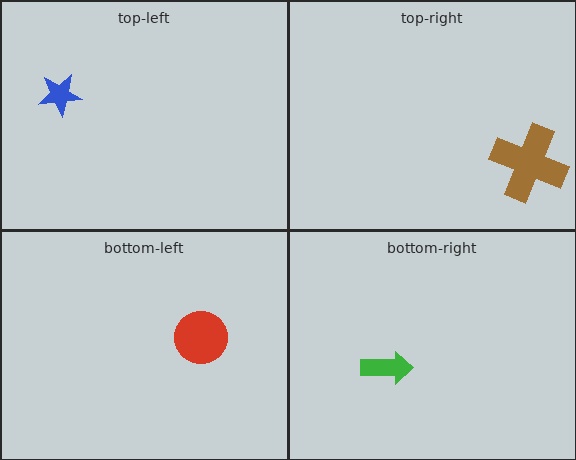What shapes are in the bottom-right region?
The green arrow.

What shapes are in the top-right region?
The brown cross.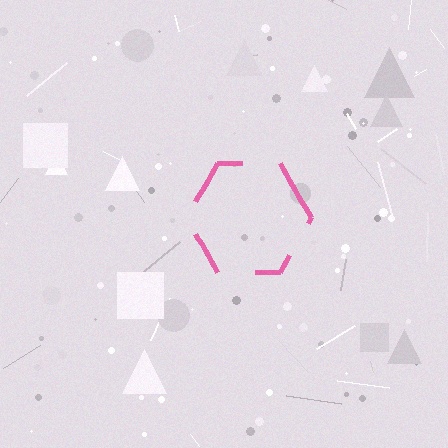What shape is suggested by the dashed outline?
The dashed outline suggests a hexagon.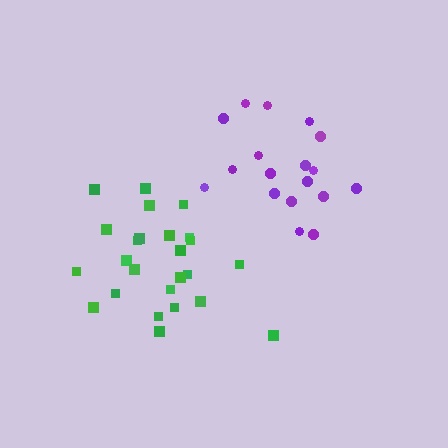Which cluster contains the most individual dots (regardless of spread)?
Green (25).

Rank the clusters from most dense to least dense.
purple, green.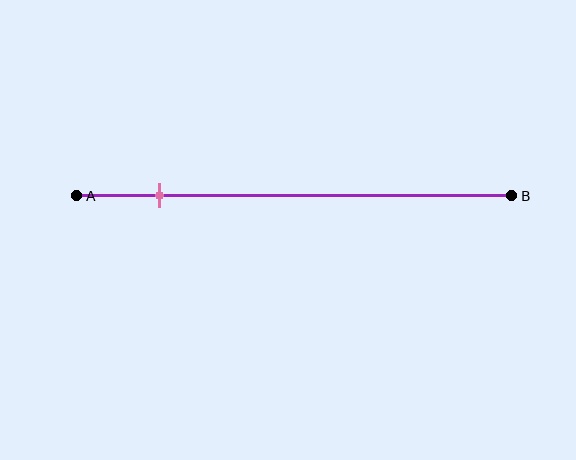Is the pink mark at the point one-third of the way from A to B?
No, the mark is at about 20% from A, not at the 33% one-third point.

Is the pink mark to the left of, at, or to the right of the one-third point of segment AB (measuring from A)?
The pink mark is to the left of the one-third point of segment AB.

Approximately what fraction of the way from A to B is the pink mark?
The pink mark is approximately 20% of the way from A to B.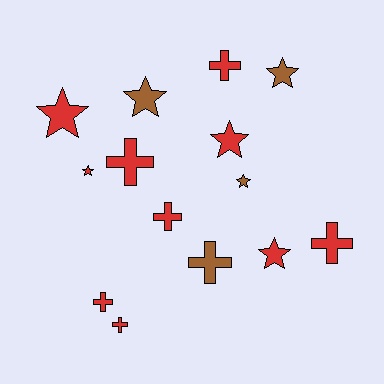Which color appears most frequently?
Red, with 10 objects.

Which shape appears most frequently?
Star, with 7 objects.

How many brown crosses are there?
There is 1 brown cross.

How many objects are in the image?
There are 14 objects.